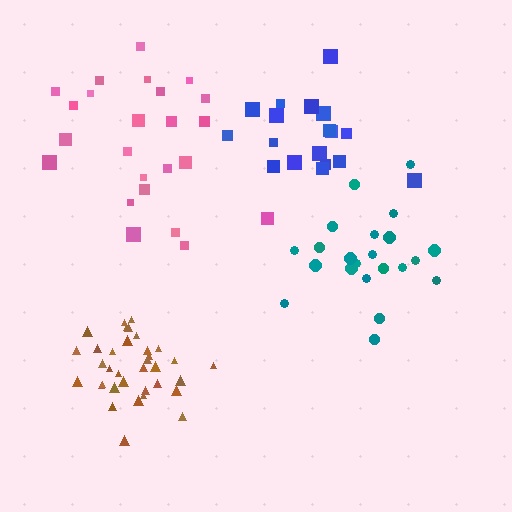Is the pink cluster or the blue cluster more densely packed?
Blue.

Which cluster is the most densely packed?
Brown.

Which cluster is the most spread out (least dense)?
Pink.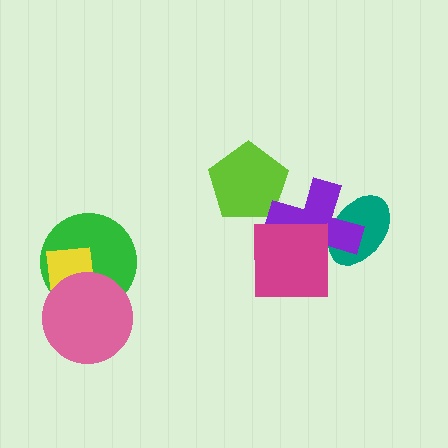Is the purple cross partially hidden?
Yes, it is partially covered by another shape.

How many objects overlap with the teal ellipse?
1 object overlaps with the teal ellipse.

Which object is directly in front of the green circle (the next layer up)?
The yellow square is directly in front of the green circle.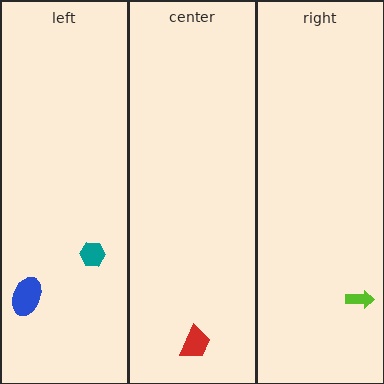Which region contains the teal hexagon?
The left region.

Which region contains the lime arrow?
The right region.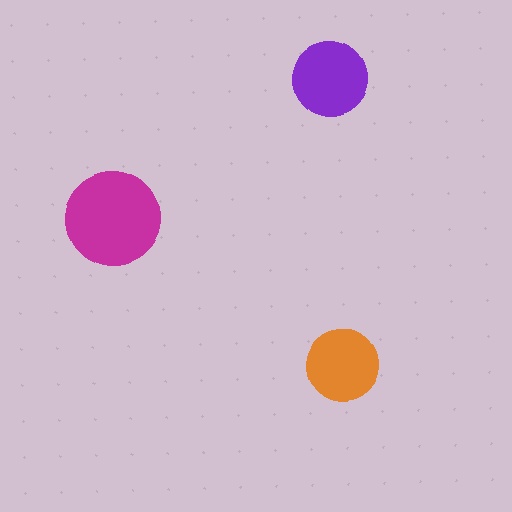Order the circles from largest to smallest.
the magenta one, the purple one, the orange one.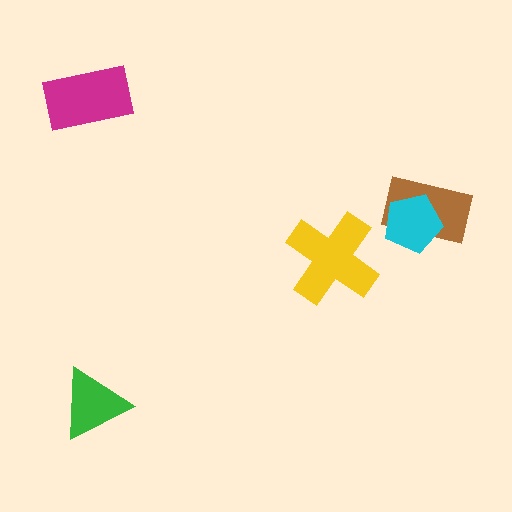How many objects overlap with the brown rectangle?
1 object overlaps with the brown rectangle.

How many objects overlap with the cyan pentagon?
1 object overlaps with the cyan pentagon.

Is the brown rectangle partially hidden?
Yes, it is partially covered by another shape.